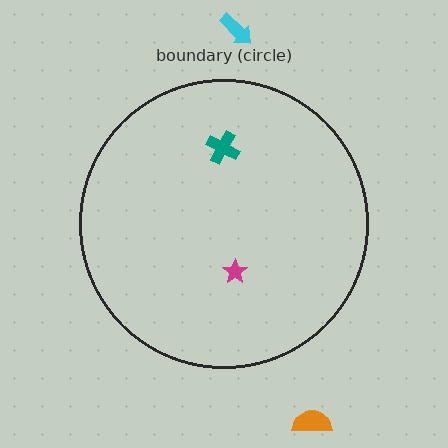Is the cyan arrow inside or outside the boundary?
Outside.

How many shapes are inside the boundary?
2 inside, 2 outside.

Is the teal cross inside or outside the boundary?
Inside.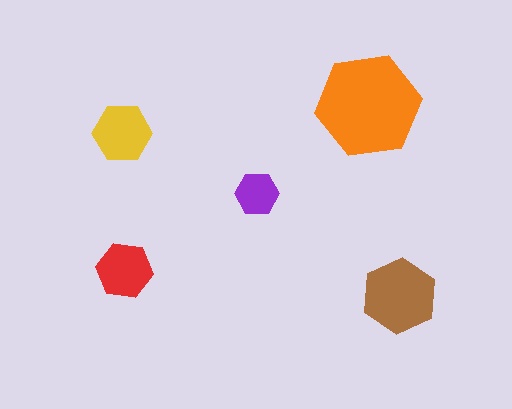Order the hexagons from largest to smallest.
the orange one, the brown one, the yellow one, the red one, the purple one.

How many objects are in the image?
There are 5 objects in the image.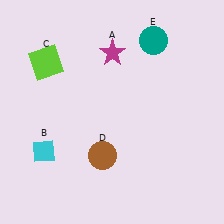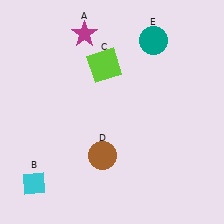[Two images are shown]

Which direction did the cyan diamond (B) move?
The cyan diamond (B) moved down.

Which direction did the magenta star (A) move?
The magenta star (A) moved left.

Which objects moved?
The objects that moved are: the magenta star (A), the cyan diamond (B), the lime square (C).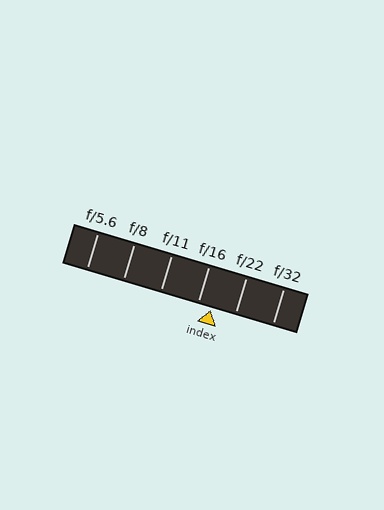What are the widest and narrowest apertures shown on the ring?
The widest aperture shown is f/5.6 and the narrowest is f/32.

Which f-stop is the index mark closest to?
The index mark is closest to f/16.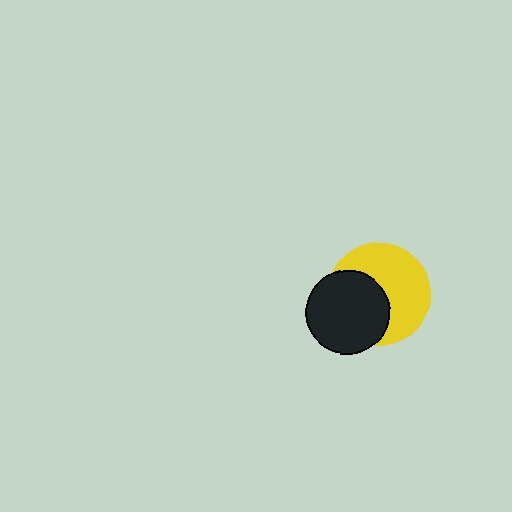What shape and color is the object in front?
The object in front is a black circle.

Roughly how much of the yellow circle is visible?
About half of it is visible (roughly 57%).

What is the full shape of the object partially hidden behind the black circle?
The partially hidden object is a yellow circle.